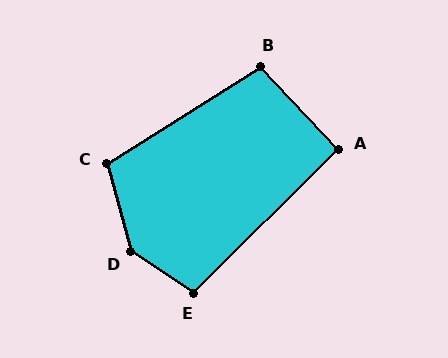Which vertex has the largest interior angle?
D, at approximately 139 degrees.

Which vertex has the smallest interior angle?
A, at approximately 92 degrees.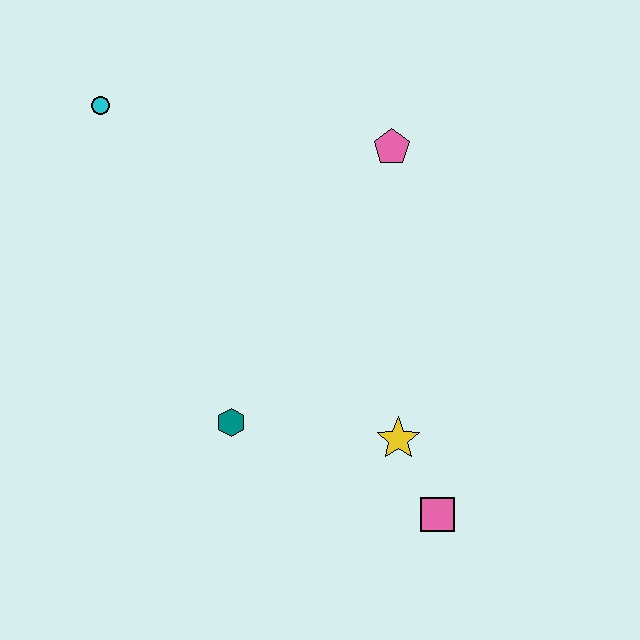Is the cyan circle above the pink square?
Yes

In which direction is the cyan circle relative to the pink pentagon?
The cyan circle is to the left of the pink pentagon.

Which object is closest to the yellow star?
The pink square is closest to the yellow star.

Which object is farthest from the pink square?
The cyan circle is farthest from the pink square.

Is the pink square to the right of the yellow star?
Yes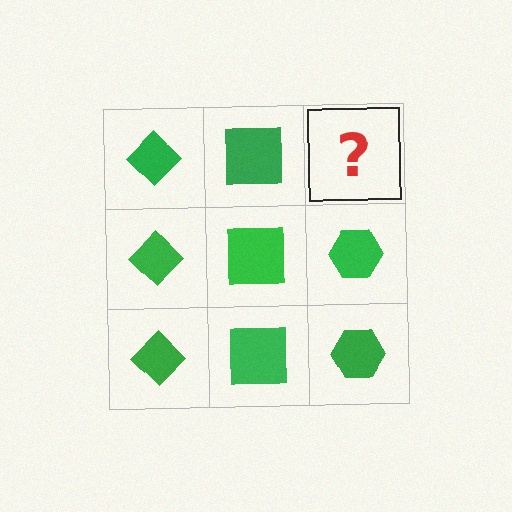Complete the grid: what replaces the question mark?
The question mark should be replaced with a green hexagon.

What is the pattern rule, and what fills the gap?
The rule is that each column has a consistent shape. The gap should be filled with a green hexagon.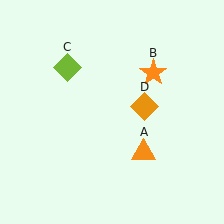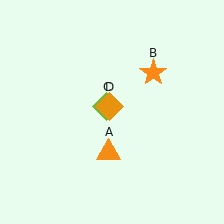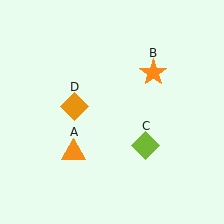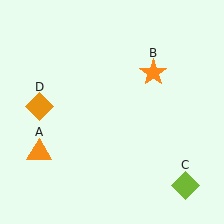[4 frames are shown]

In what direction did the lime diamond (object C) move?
The lime diamond (object C) moved down and to the right.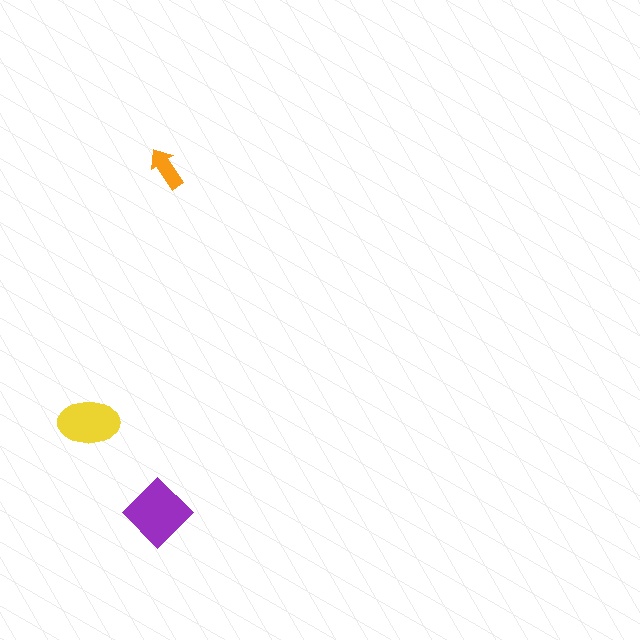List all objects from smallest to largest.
The orange arrow, the yellow ellipse, the purple diamond.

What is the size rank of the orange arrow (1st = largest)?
3rd.